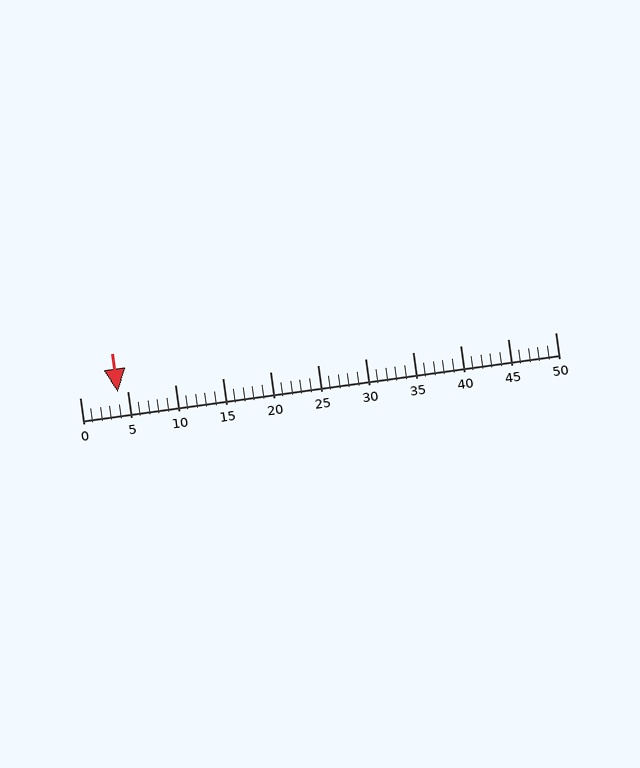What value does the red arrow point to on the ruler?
The red arrow points to approximately 4.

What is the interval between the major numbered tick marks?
The major tick marks are spaced 5 units apart.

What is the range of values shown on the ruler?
The ruler shows values from 0 to 50.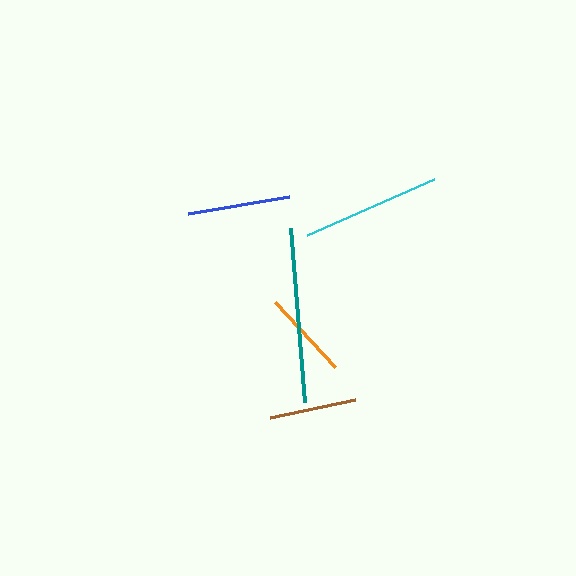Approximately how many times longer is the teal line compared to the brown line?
The teal line is approximately 2.0 times the length of the brown line.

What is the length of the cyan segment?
The cyan segment is approximately 139 pixels long.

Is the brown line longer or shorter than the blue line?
The blue line is longer than the brown line.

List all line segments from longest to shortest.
From longest to shortest: teal, cyan, blue, orange, brown.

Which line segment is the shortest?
The brown line is the shortest at approximately 87 pixels.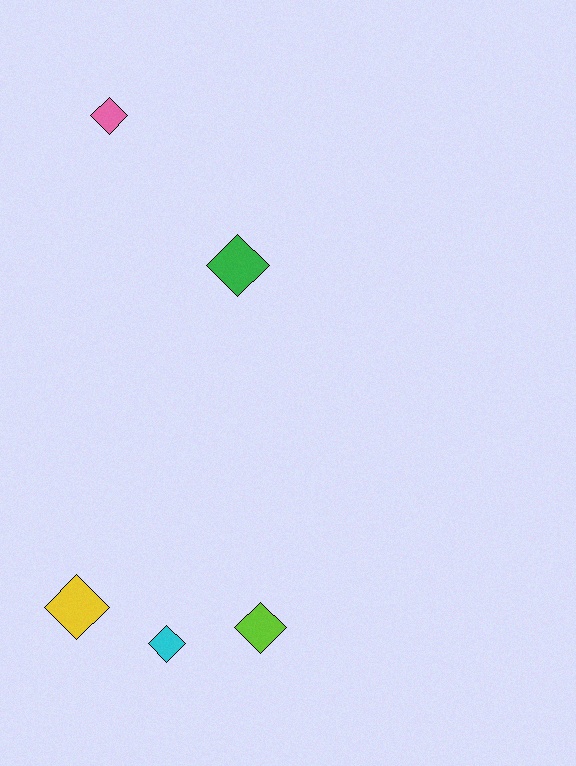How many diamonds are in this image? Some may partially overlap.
There are 5 diamonds.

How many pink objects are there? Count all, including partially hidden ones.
There is 1 pink object.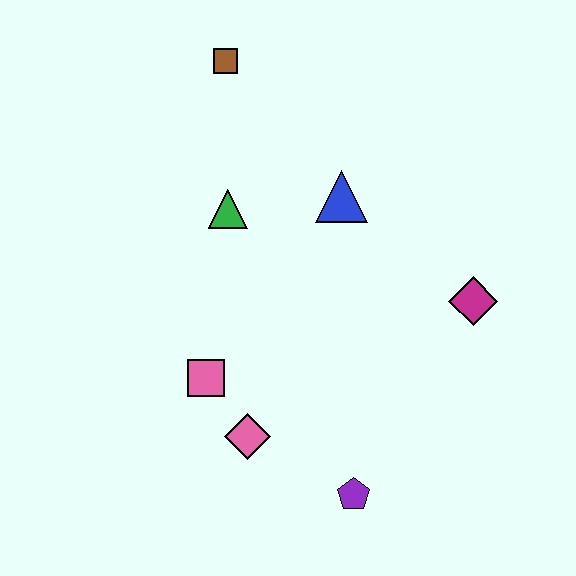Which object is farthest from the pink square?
The brown square is farthest from the pink square.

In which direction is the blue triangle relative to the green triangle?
The blue triangle is to the right of the green triangle.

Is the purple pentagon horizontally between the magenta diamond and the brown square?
Yes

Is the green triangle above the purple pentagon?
Yes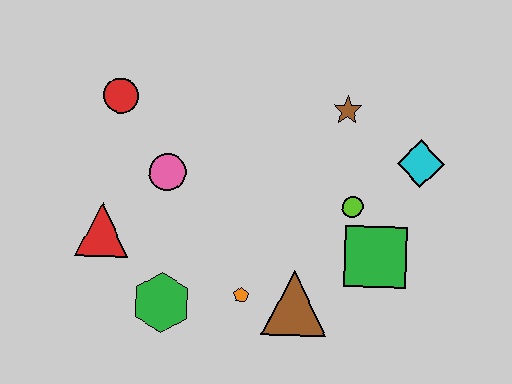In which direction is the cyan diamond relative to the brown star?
The cyan diamond is to the right of the brown star.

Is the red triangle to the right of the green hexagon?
No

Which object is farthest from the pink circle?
The cyan diamond is farthest from the pink circle.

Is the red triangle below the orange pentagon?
No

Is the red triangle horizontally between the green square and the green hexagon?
No